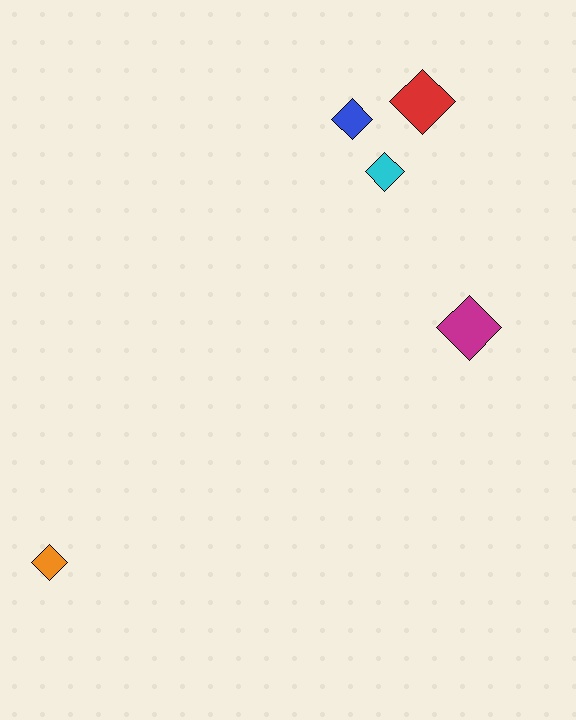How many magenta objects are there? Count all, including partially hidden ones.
There is 1 magenta object.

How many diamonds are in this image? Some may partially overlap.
There are 5 diamonds.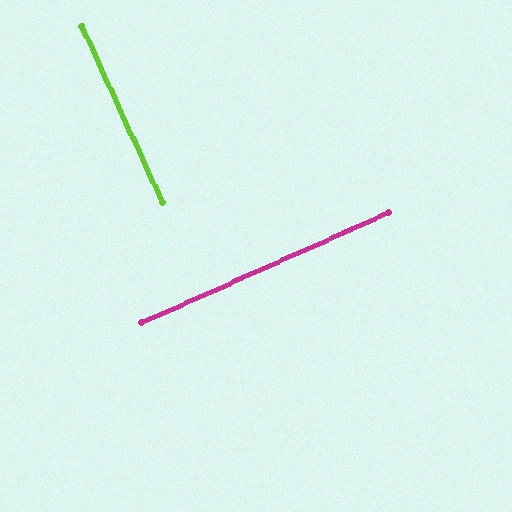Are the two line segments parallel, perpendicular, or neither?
Perpendicular — they meet at approximately 90°.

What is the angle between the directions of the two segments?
Approximately 90 degrees.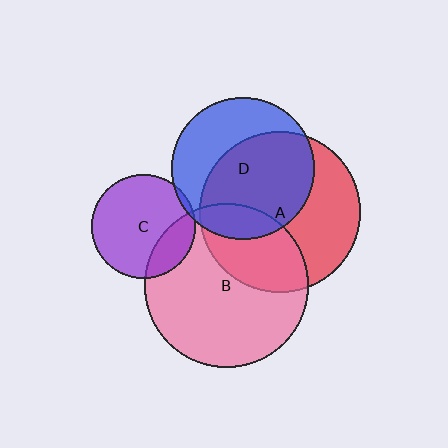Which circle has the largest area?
Circle B (pink).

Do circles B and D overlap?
Yes.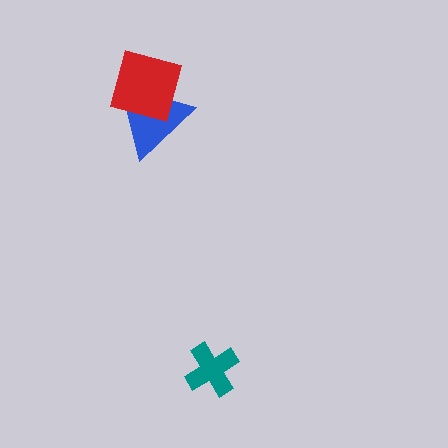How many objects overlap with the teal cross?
0 objects overlap with the teal cross.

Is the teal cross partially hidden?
No, no other shape covers it.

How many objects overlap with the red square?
1 object overlaps with the red square.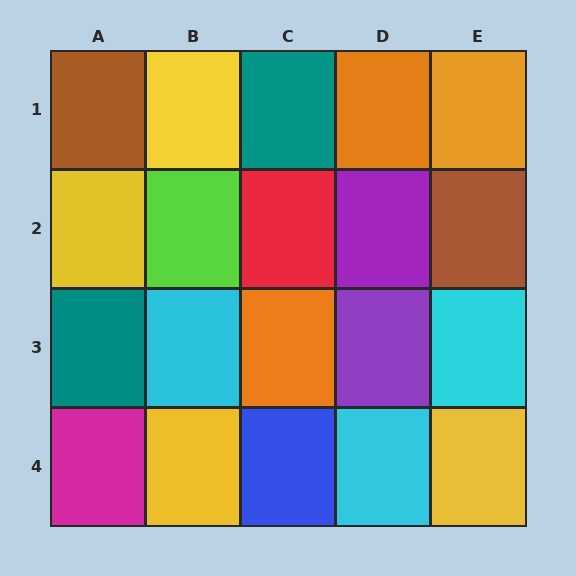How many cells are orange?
3 cells are orange.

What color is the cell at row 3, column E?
Cyan.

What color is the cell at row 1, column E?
Orange.